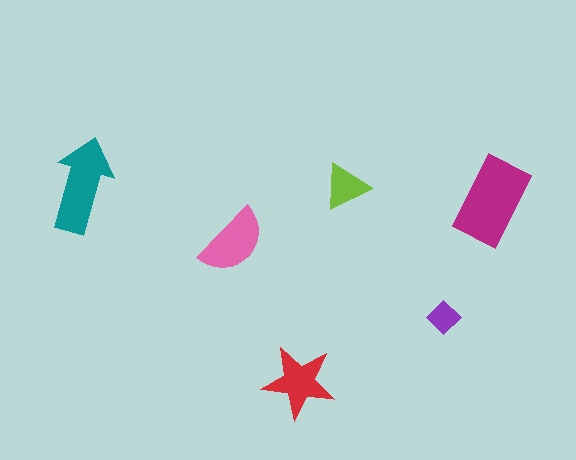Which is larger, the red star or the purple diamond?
The red star.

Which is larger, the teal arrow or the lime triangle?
The teal arrow.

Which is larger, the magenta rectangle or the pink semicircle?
The magenta rectangle.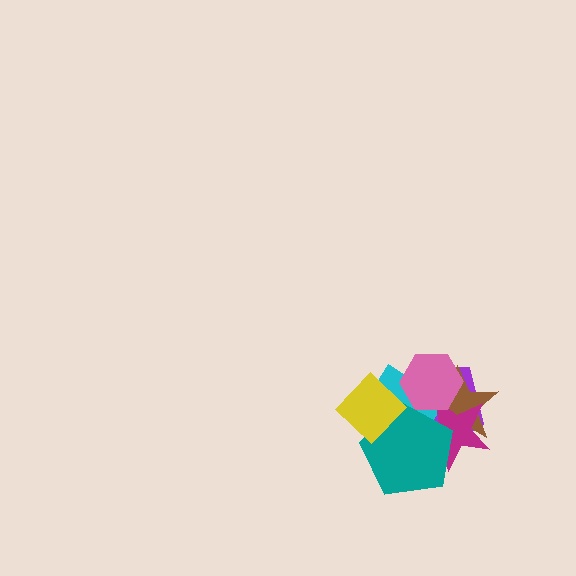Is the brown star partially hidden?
Yes, it is partially covered by another shape.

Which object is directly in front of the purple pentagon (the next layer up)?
The cyan diamond is directly in front of the purple pentagon.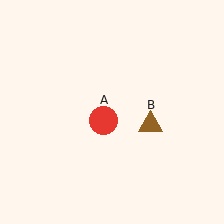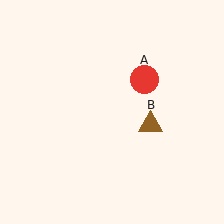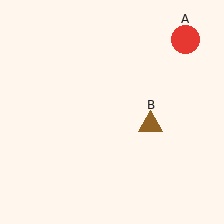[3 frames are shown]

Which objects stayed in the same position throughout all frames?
Brown triangle (object B) remained stationary.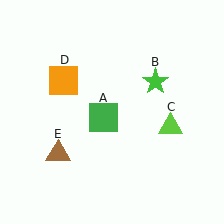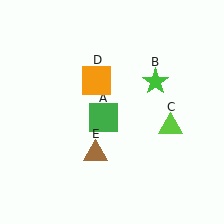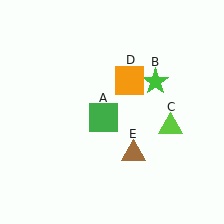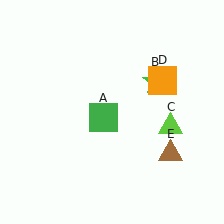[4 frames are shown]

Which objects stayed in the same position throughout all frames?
Green square (object A) and green star (object B) and lime triangle (object C) remained stationary.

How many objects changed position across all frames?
2 objects changed position: orange square (object D), brown triangle (object E).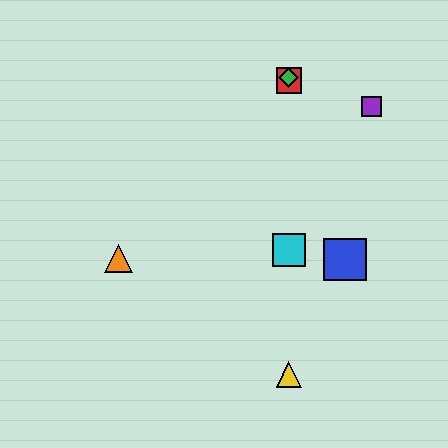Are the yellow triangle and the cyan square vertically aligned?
Yes, both are at x≈289.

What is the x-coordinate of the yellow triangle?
The yellow triangle is at x≈289.